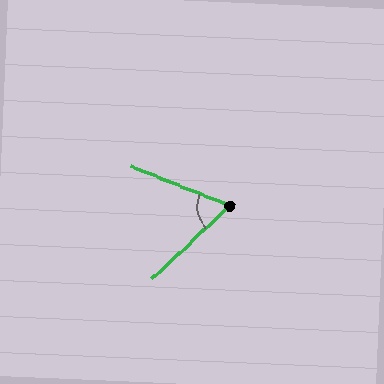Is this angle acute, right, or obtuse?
It is acute.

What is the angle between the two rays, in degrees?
Approximately 65 degrees.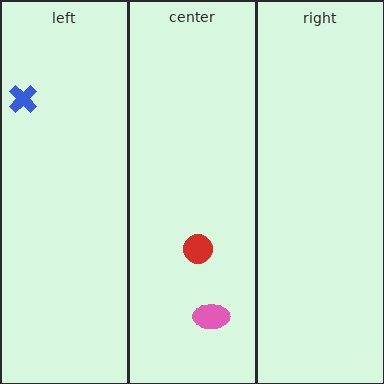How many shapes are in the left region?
1.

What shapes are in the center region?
The red circle, the pink ellipse.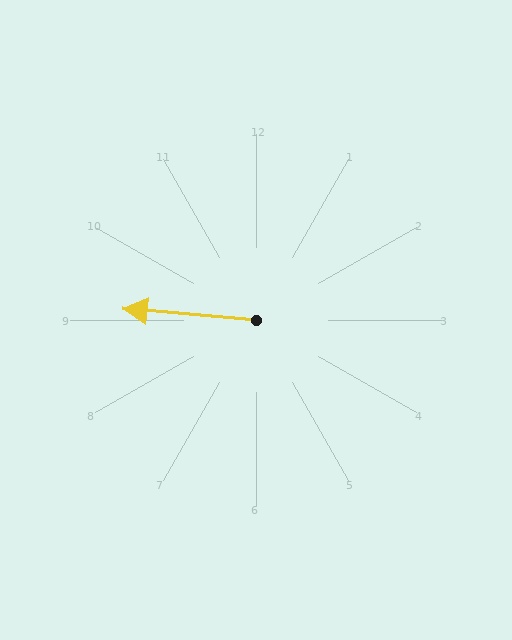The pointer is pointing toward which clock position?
Roughly 9 o'clock.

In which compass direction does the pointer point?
West.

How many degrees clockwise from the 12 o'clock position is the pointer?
Approximately 275 degrees.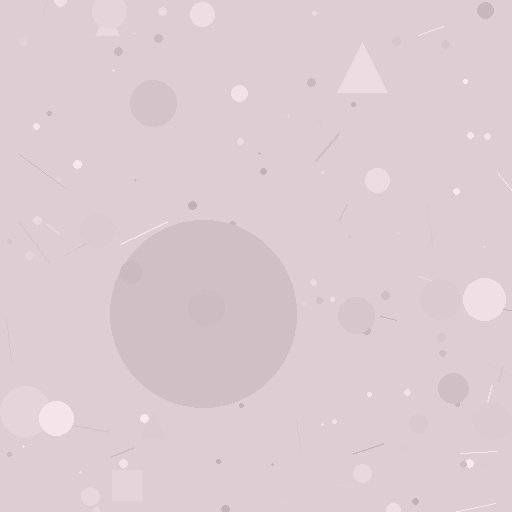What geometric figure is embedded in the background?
A circle is embedded in the background.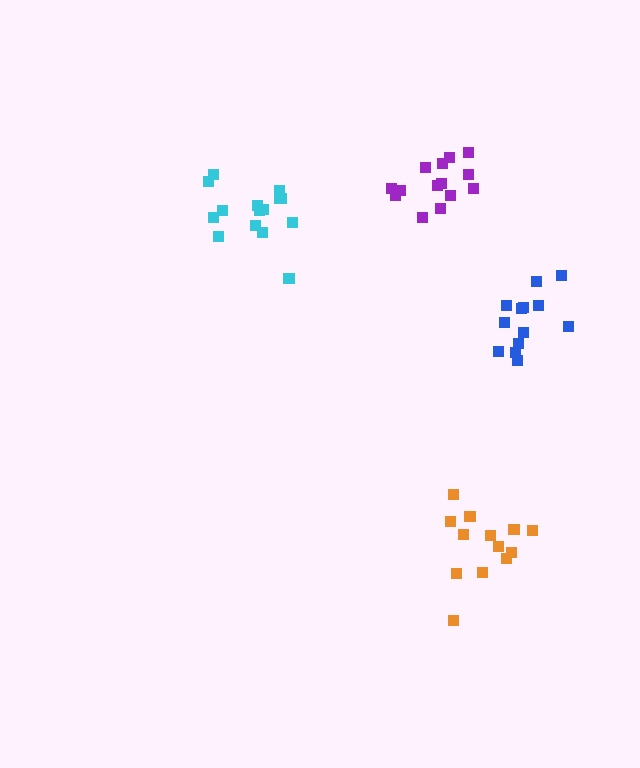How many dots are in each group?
Group 1: 14 dots, Group 2: 13 dots, Group 3: 13 dots, Group 4: 15 dots (55 total).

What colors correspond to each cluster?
The clusters are colored: purple, blue, orange, cyan.